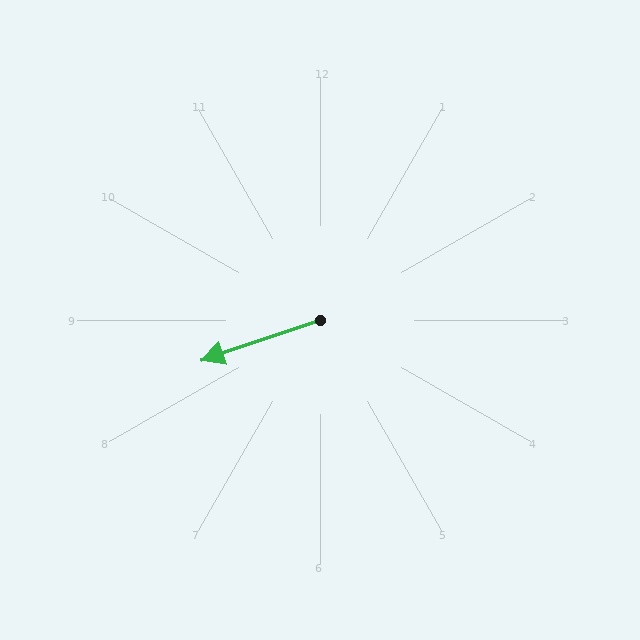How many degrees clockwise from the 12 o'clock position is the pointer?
Approximately 251 degrees.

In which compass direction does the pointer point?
West.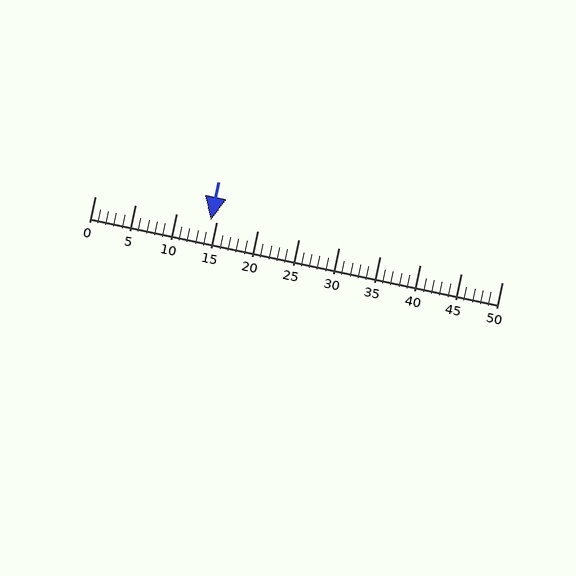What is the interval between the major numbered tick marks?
The major tick marks are spaced 5 units apart.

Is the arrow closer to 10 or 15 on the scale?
The arrow is closer to 15.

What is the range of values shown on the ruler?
The ruler shows values from 0 to 50.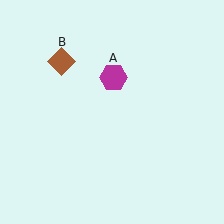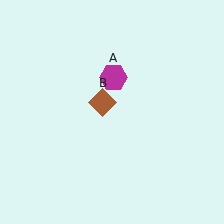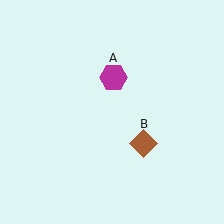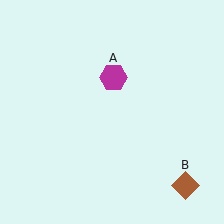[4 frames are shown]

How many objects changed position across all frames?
1 object changed position: brown diamond (object B).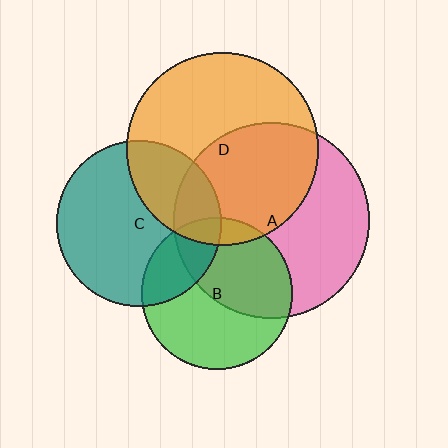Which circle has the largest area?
Circle A (pink).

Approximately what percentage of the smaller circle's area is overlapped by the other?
Approximately 25%.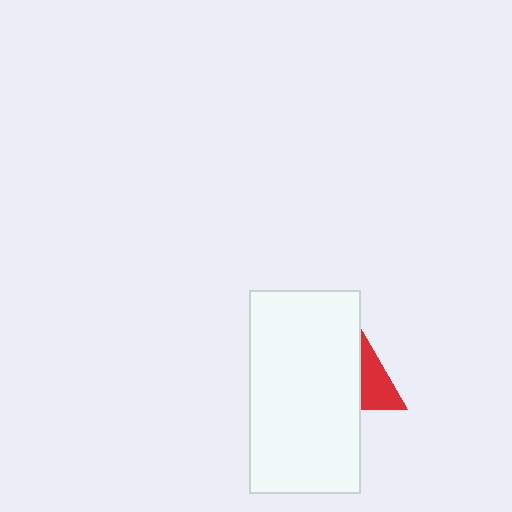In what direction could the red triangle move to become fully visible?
The red triangle could move right. That would shift it out from behind the white rectangle entirely.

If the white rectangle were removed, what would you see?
You would see the complete red triangle.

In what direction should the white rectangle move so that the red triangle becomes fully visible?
The white rectangle should move left. That is the shortest direction to clear the overlap and leave the red triangle fully visible.